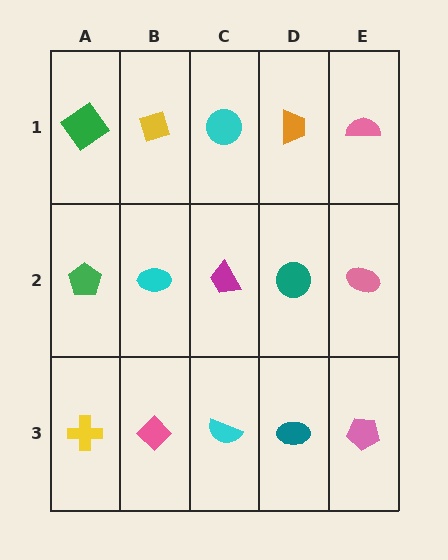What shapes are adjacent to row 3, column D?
A teal circle (row 2, column D), a cyan semicircle (row 3, column C), a pink pentagon (row 3, column E).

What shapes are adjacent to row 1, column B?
A cyan ellipse (row 2, column B), a green diamond (row 1, column A), a cyan circle (row 1, column C).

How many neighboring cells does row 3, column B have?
3.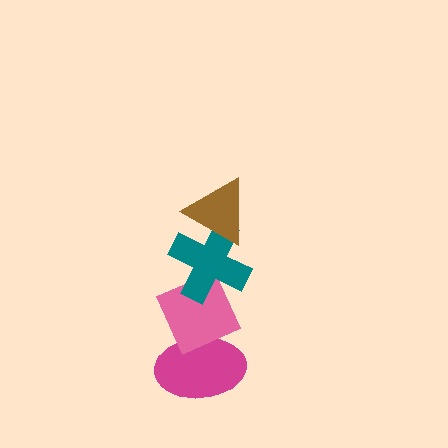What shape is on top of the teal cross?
The brown triangle is on top of the teal cross.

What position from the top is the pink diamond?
The pink diamond is 3rd from the top.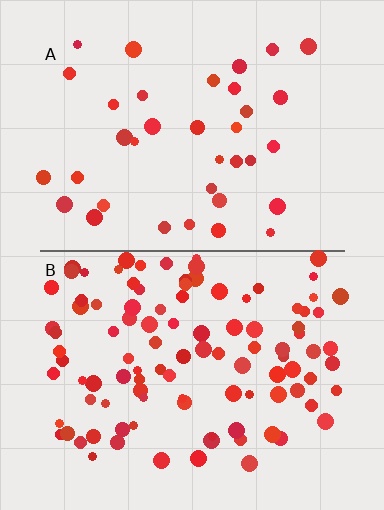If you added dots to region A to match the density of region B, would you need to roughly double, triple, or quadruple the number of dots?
Approximately triple.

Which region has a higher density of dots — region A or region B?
B (the bottom).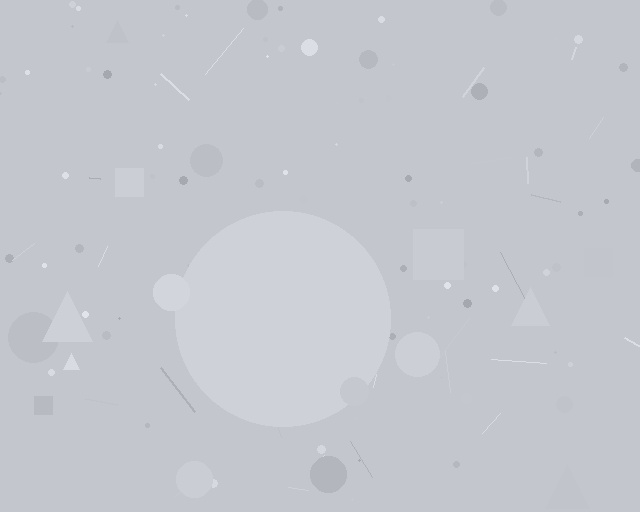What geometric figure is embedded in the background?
A circle is embedded in the background.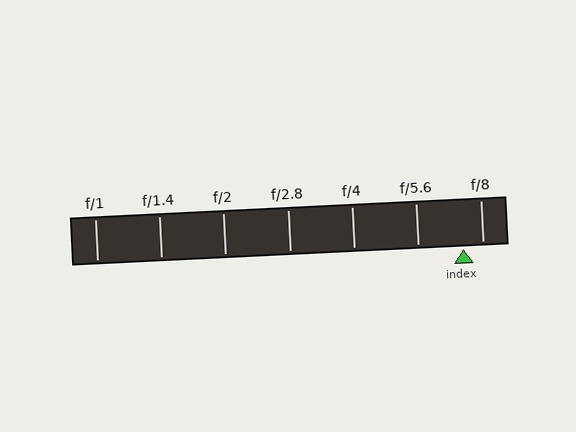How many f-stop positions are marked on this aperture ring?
There are 7 f-stop positions marked.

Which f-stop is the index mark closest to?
The index mark is closest to f/8.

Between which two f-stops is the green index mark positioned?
The index mark is between f/5.6 and f/8.